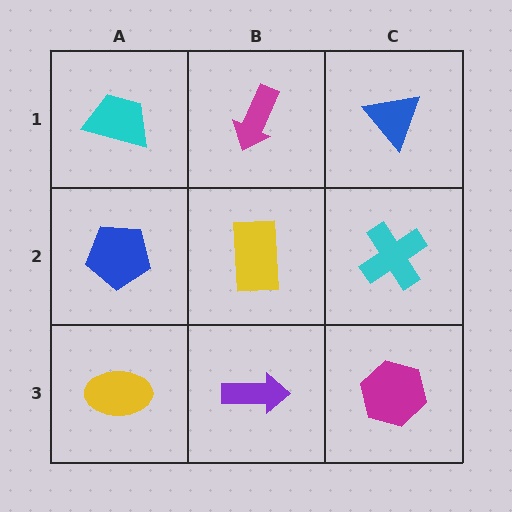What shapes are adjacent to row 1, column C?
A cyan cross (row 2, column C), a magenta arrow (row 1, column B).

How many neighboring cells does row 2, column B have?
4.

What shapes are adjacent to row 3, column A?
A blue pentagon (row 2, column A), a purple arrow (row 3, column B).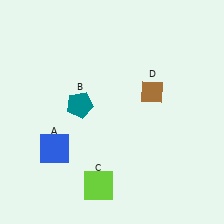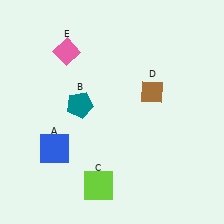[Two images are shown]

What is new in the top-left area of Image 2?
A pink diamond (E) was added in the top-left area of Image 2.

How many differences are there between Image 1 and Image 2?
There is 1 difference between the two images.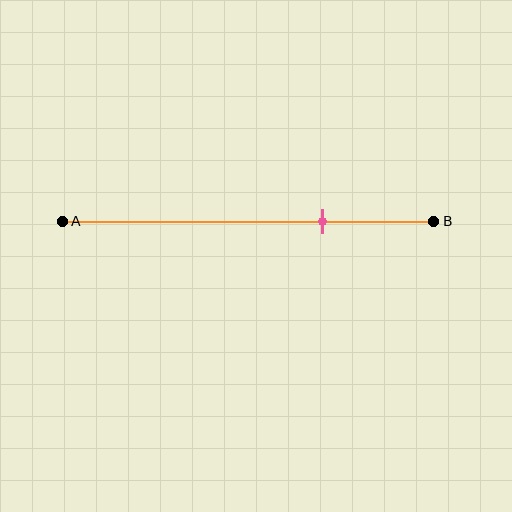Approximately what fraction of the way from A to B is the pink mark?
The pink mark is approximately 70% of the way from A to B.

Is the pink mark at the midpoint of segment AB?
No, the mark is at about 70% from A, not at the 50% midpoint.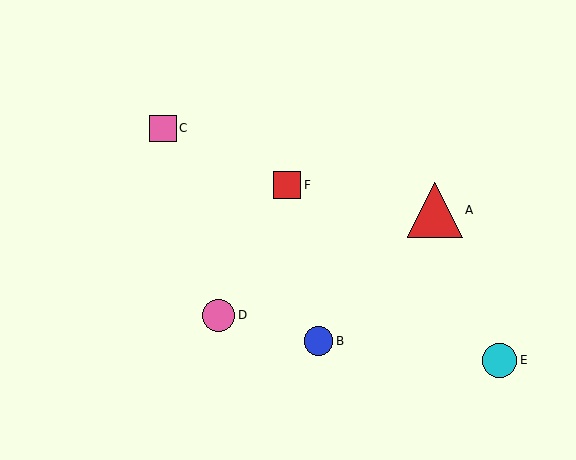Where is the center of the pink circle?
The center of the pink circle is at (218, 315).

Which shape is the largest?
The red triangle (labeled A) is the largest.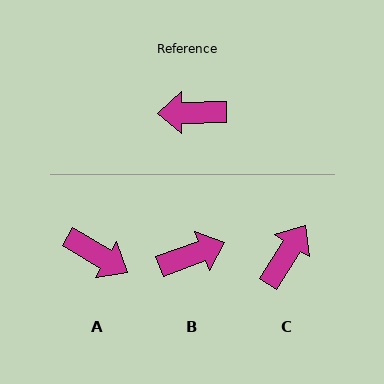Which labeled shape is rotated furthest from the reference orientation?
B, about 160 degrees away.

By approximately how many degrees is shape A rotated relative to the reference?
Approximately 148 degrees counter-clockwise.